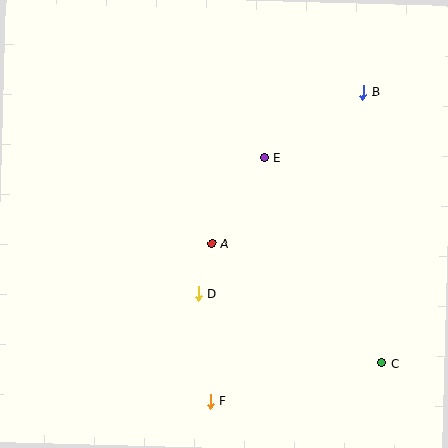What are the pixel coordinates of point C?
Point C is at (382, 363).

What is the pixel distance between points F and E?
The distance between F and E is 249 pixels.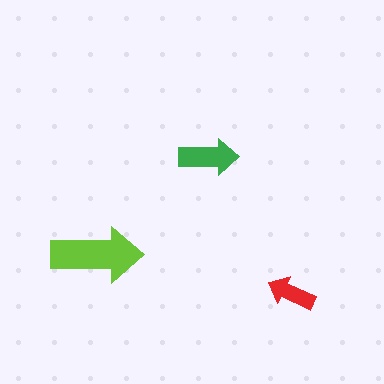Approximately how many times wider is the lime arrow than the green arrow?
About 1.5 times wider.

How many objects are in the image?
There are 3 objects in the image.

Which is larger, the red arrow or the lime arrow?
The lime one.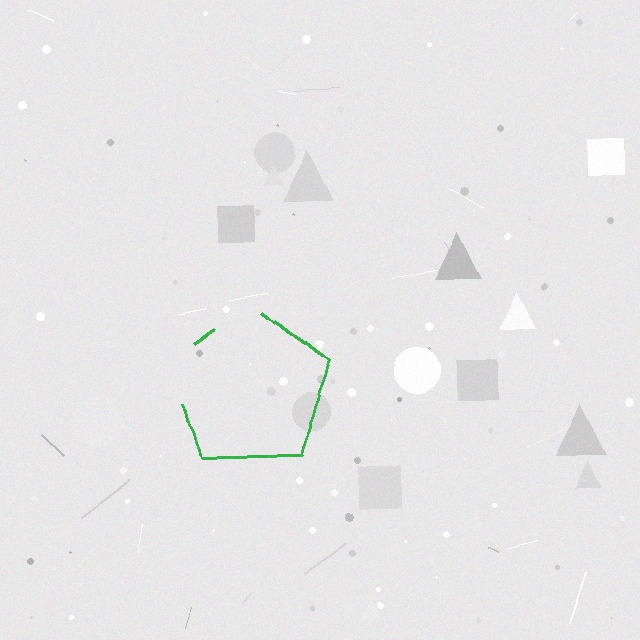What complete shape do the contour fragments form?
The contour fragments form a pentagon.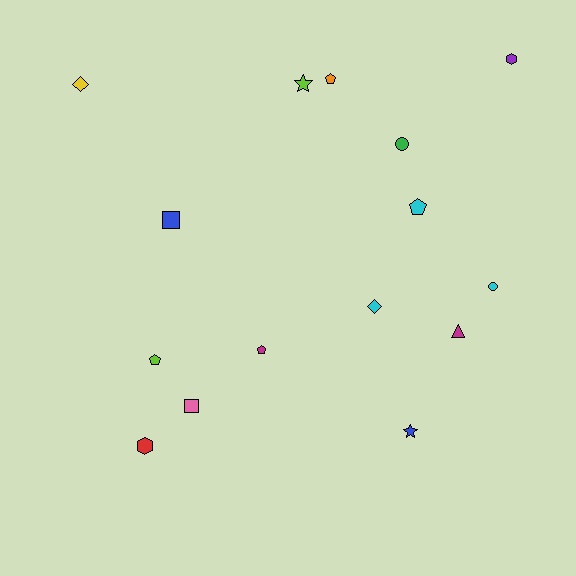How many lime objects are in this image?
There are 2 lime objects.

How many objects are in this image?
There are 15 objects.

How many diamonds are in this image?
There are 2 diamonds.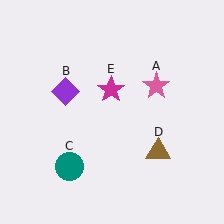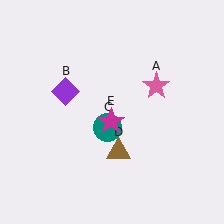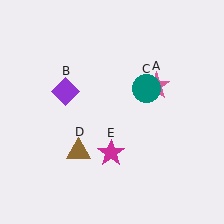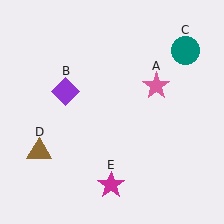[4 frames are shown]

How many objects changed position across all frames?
3 objects changed position: teal circle (object C), brown triangle (object D), magenta star (object E).